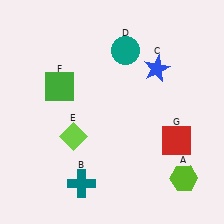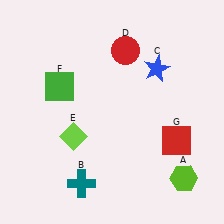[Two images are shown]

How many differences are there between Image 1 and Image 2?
There is 1 difference between the two images.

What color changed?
The circle (D) changed from teal in Image 1 to red in Image 2.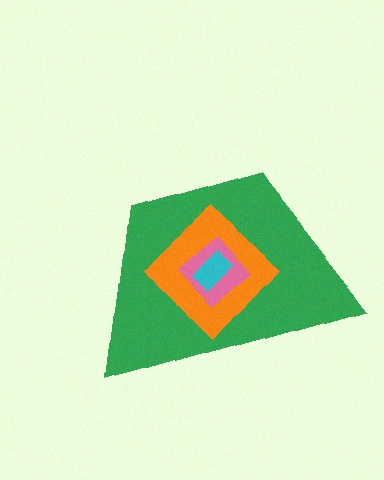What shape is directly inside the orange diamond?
The pink diamond.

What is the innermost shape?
The cyan rectangle.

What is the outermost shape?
The green trapezoid.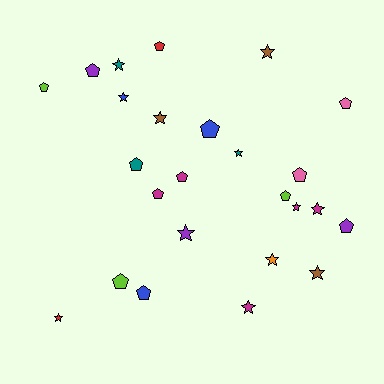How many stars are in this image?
There are 12 stars.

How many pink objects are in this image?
There are 2 pink objects.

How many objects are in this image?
There are 25 objects.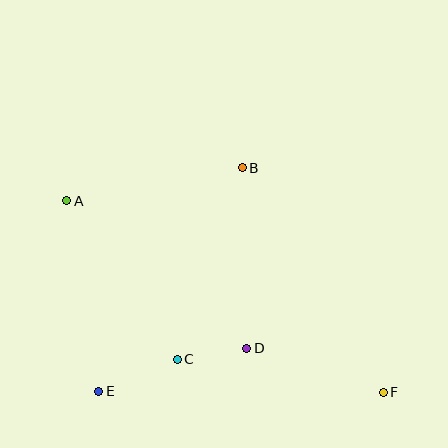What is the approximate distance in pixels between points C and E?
The distance between C and E is approximately 84 pixels.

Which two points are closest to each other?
Points C and D are closest to each other.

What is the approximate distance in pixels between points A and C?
The distance between A and C is approximately 193 pixels.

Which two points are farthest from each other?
Points A and F are farthest from each other.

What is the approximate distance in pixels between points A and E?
The distance between A and E is approximately 193 pixels.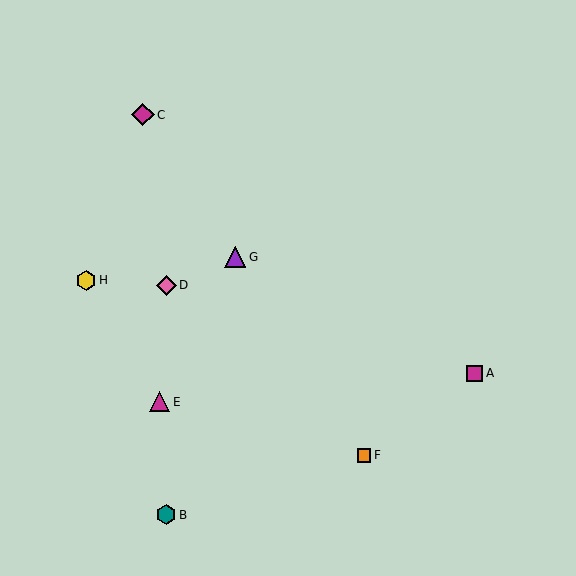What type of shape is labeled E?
Shape E is a magenta triangle.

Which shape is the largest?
The magenta diamond (labeled C) is the largest.